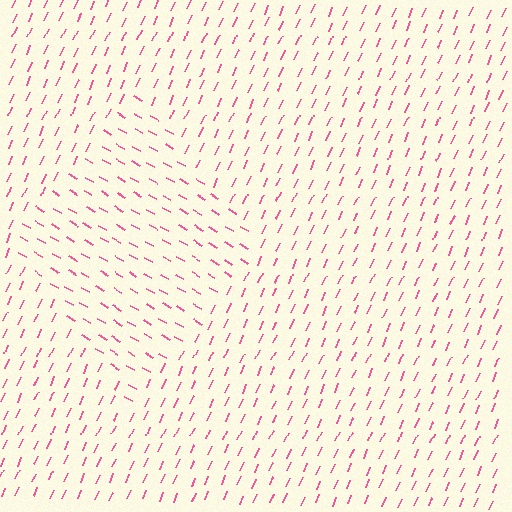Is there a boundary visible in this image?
Yes, there is a texture boundary formed by a change in line orientation.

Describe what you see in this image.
The image is filled with small pink line segments. A diamond region in the image has lines oriented differently from the surrounding lines, creating a visible texture boundary.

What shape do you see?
I see a diamond.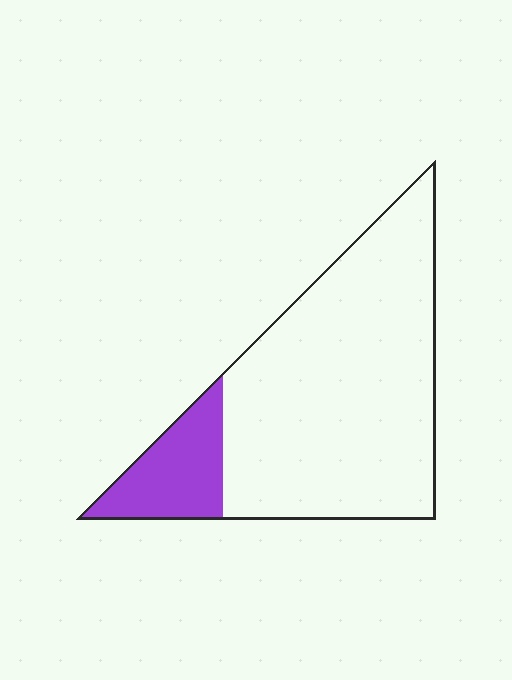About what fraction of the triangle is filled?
About one sixth (1/6).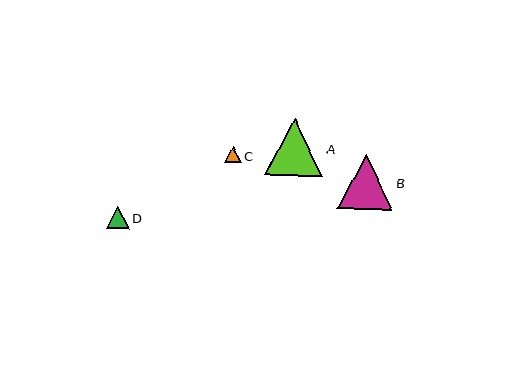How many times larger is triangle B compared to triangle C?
Triangle B is approximately 3.4 times the size of triangle C.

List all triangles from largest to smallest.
From largest to smallest: A, B, D, C.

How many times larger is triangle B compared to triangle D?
Triangle B is approximately 2.4 times the size of triangle D.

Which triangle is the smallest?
Triangle C is the smallest with a size of approximately 16 pixels.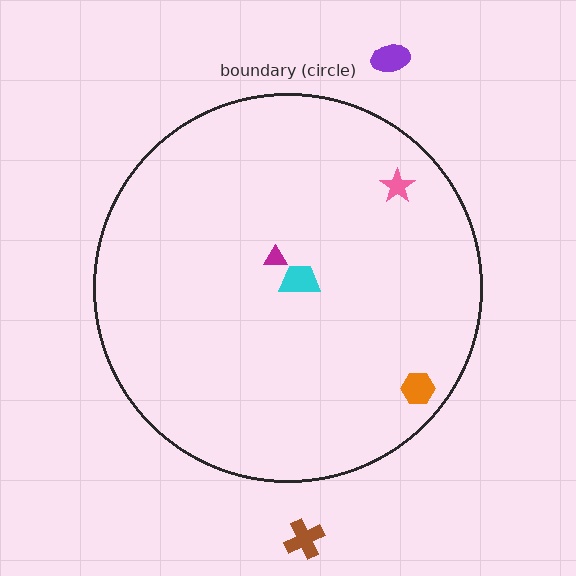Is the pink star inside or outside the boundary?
Inside.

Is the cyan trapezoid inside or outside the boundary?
Inside.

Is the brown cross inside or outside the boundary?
Outside.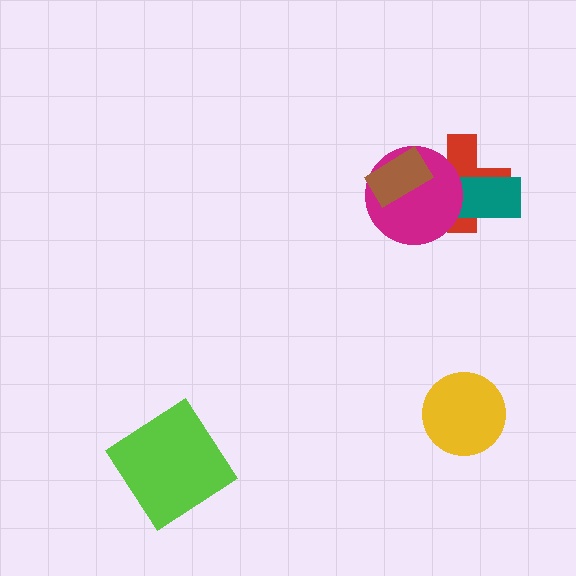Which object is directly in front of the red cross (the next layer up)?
The teal rectangle is directly in front of the red cross.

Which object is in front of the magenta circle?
The brown rectangle is in front of the magenta circle.